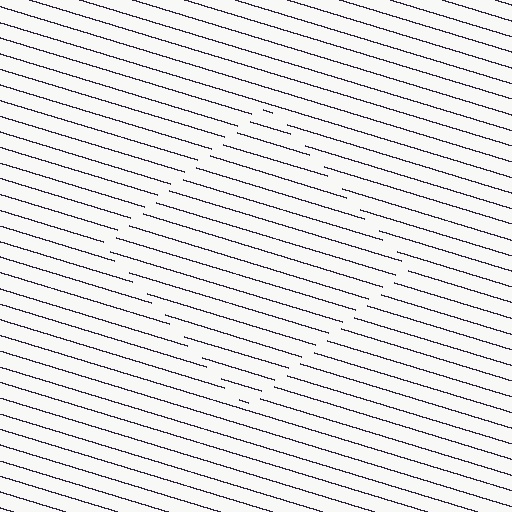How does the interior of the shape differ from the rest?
The interior of the shape contains the same grating, shifted by half a period — the contour is defined by the phase discontinuity where line-ends from the inner and outer gratings abut.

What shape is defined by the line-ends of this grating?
An illusory square. The interior of the shape contains the same grating, shifted by half a period — the contour is defined by the phase discontinuity where line-ends from the inner and outer gratings abut.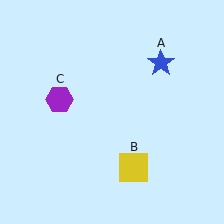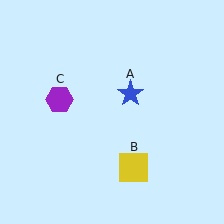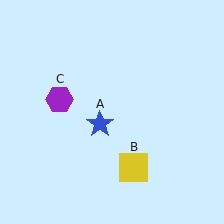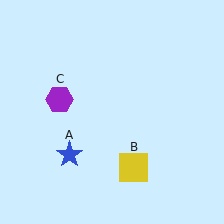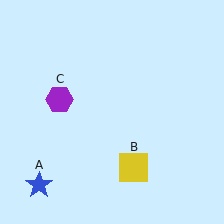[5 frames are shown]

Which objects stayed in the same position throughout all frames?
Yellow square (object B) and purple hexagon (object C) remained stationary.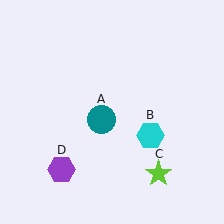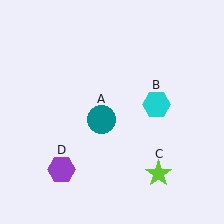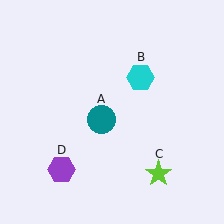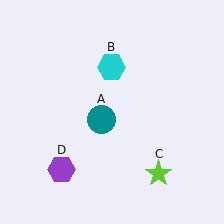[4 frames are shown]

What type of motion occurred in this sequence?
The cyan hexagon (object B) rotated counterclockwise around the center of the scene.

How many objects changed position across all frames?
1 object changed position: cyan hexagon (object B).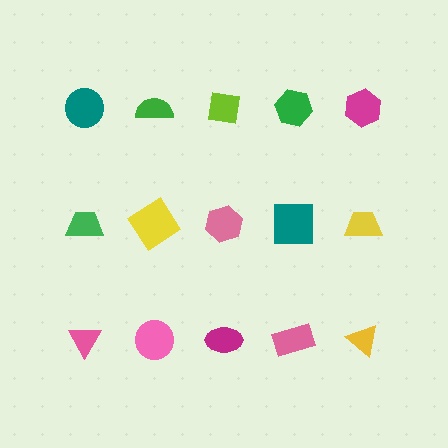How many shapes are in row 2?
5 shapes.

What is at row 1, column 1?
A teal circle.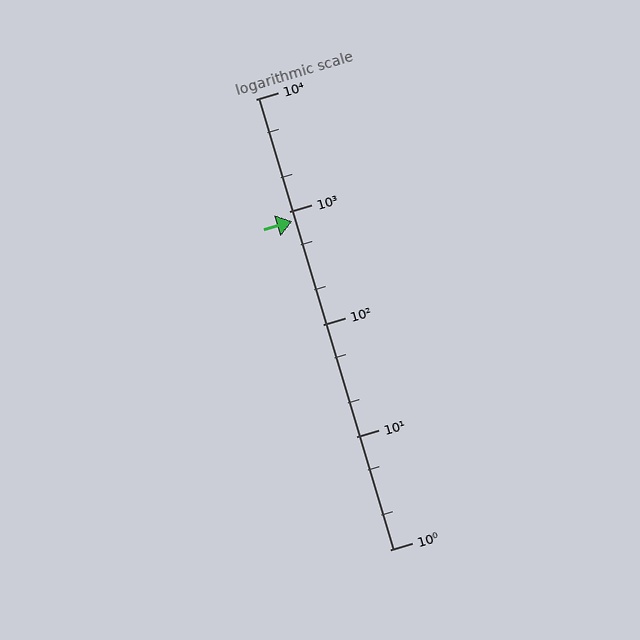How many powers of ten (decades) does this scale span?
The scale spans 4 decades, from 1 to 10000.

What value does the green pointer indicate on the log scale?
The pointer indicates approximately 820.